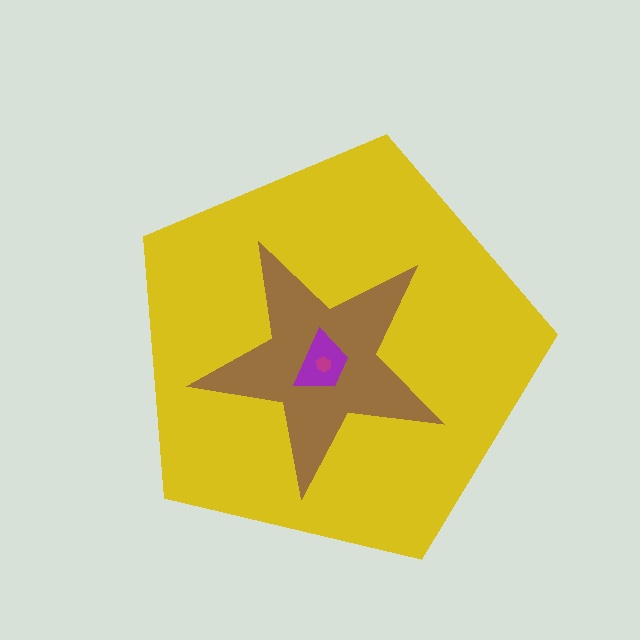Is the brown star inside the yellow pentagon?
Yes.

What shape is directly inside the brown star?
The purple trapezoid.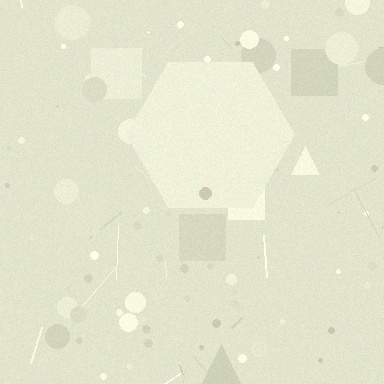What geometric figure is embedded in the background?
A hexagon is embedded in the background.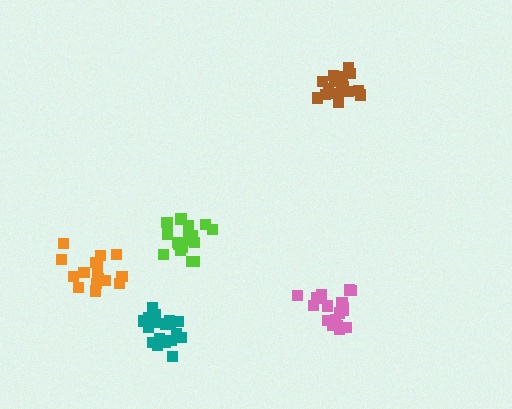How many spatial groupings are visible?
There are 5 spatial groupings.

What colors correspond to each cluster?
The clusters are colored: pink, orange, brown, teal, lime.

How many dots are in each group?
Group 1: 18 dots, Group 2: 16 dots, Group 3: 18 dots, Group 4: 18 dots, Group 5: 18 dots (88 total).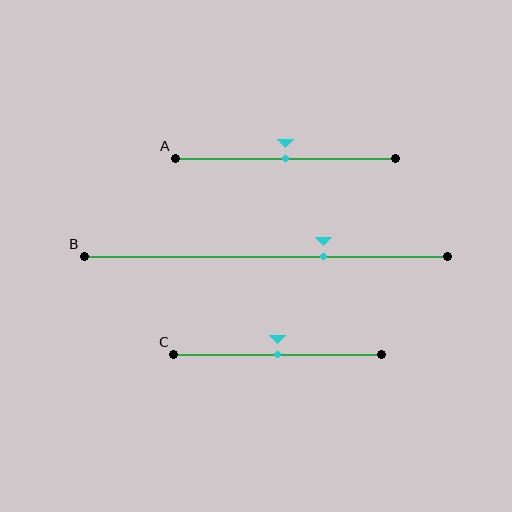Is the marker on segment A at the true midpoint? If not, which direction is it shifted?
Yes, the marker on segment A is at the true midpoint.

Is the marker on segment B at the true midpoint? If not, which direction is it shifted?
No, the marker on segment B is shifted to the right by about 16% of the segment length.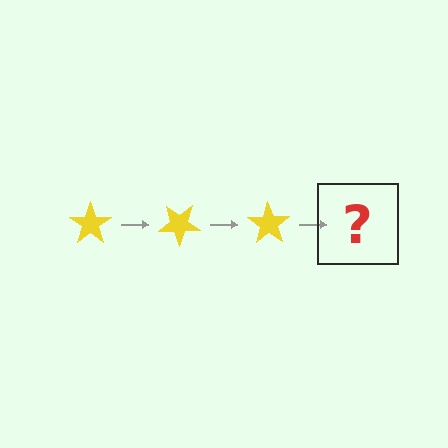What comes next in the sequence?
The next element should be a yellow star rotated 105 degrees.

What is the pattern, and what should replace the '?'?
The pattern is that the star rotates 35 degrees each step. The '?' should be a yellow star rotated 105 degrees.